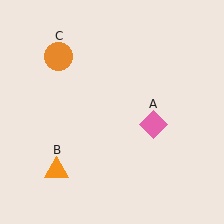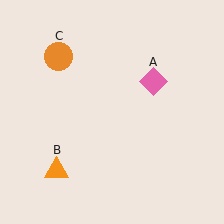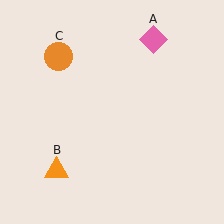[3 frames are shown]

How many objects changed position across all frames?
1 object changed position: pink diamond (object A).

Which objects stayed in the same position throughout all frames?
Orange triangle (object B) and orange circle (object C) remained stationary.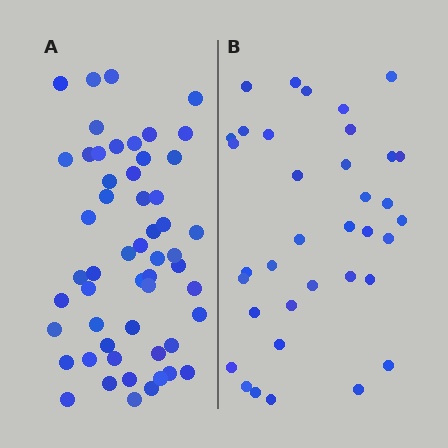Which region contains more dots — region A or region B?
Region A (the left region) has more dots.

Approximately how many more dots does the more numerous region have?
Region A has approximately 20 more dots than region B.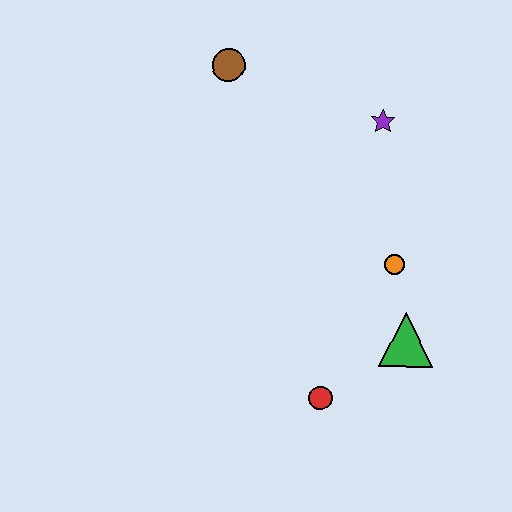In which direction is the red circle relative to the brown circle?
The red circle is below the brown circle.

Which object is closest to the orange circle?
The green triangle is closest to the orange circle.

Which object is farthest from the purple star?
The red circle is farthest from the purple star.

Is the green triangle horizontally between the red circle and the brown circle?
No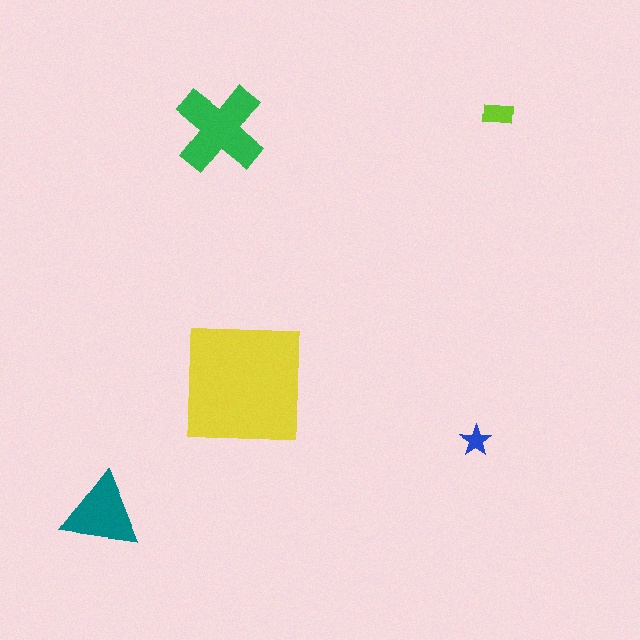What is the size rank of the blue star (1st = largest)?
5th.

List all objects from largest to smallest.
The yellow square, the green cross, the teal triangle, the lime rectangle, the blue star.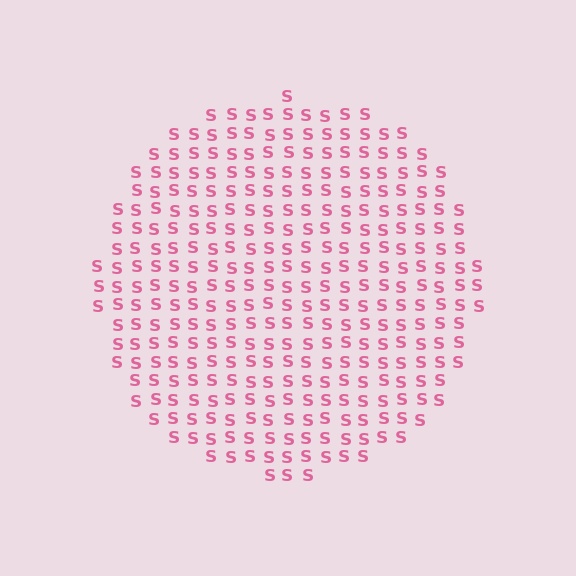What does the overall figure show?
The overall figure shows a circle.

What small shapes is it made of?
It is made of small letter S's.